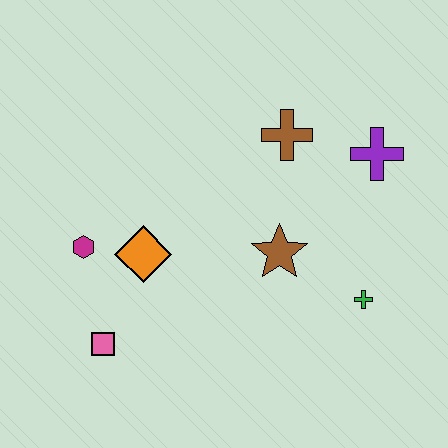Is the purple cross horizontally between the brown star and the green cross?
No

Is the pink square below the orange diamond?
Yes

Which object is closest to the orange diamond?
The magenta hexagon is closest to the orange diamond.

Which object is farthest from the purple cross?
The pink square is farthest from the purple cross.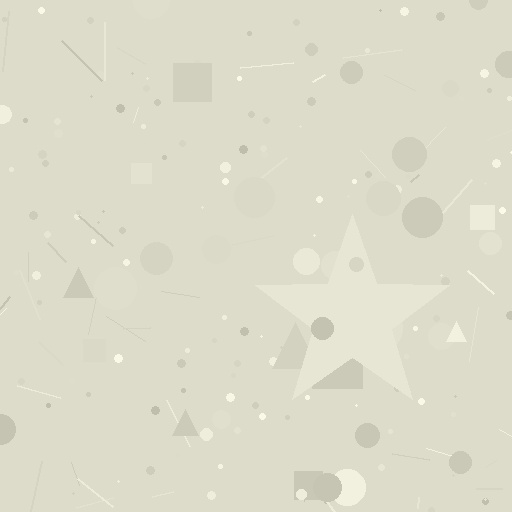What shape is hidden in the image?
A star is hidden in the image.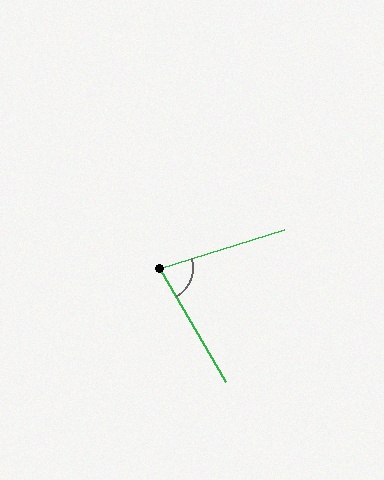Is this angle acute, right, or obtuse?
It is acute.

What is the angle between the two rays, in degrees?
Approximately 77 degrees.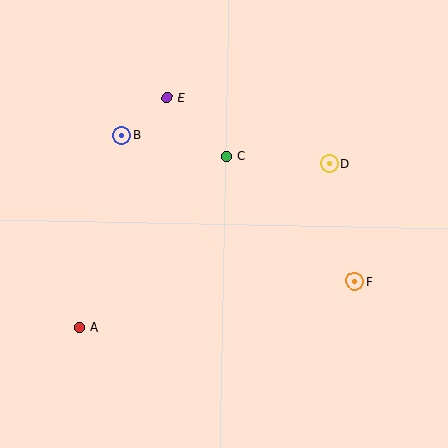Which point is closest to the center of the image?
Point C at (226, 156) is closest to the center.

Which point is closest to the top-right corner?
Point D is closest to the top-right corner.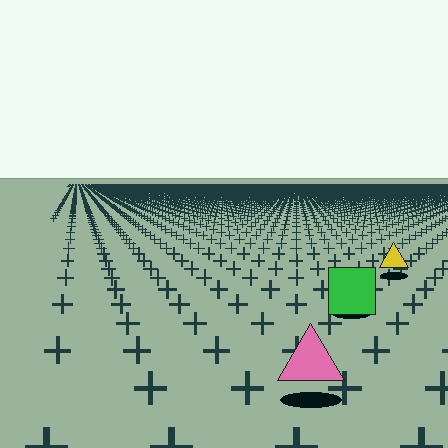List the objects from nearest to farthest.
From nearest to farthest: the pink triangle, the green square, the yellow triangle.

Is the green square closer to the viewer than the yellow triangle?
Yes. The green square is closer — you can tell from the texture gradient: the ground texture is coarser near it.